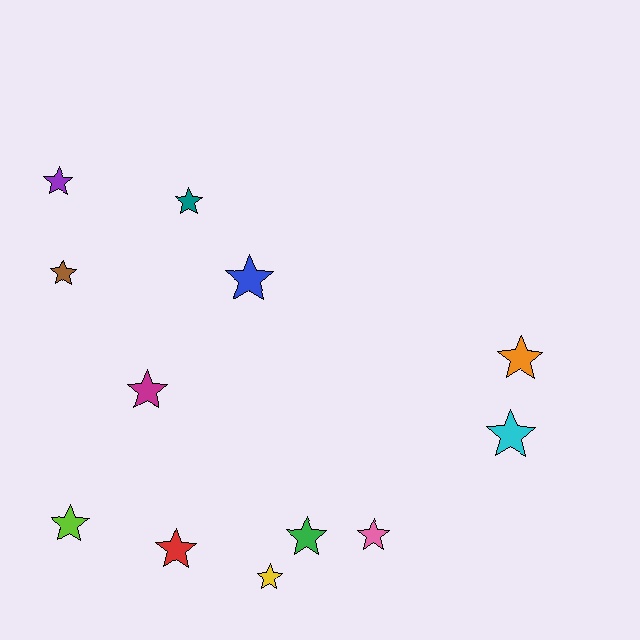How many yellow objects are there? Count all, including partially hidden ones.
There is 1 yellow object.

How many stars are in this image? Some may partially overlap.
There are 12 stars.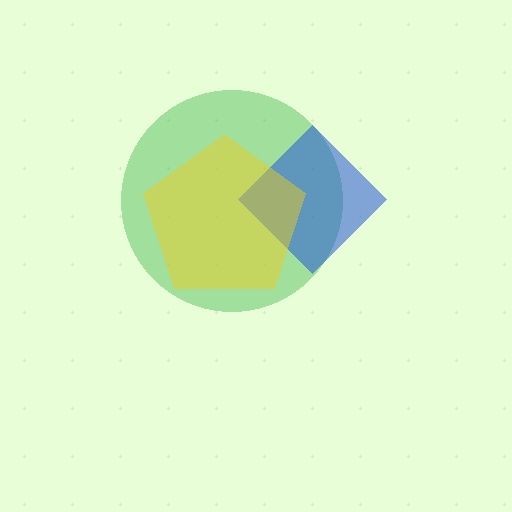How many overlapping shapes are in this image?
There are 3 overlapping shapes in the image.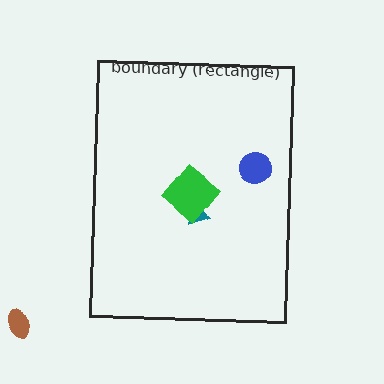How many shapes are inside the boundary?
3 inside, 1 outside.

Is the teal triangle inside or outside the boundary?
Inside.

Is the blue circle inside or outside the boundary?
Inside.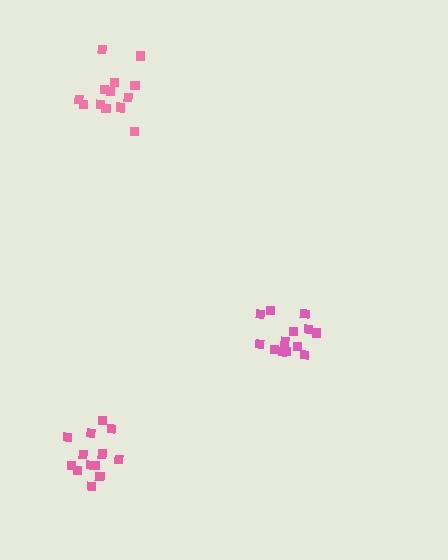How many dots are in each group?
Group 1: 13 dots, Group 2: 13 dots, Group 3: 14 dots (40 total).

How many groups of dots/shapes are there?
There are 3 groups.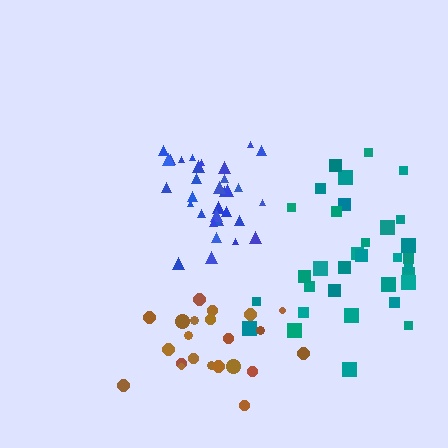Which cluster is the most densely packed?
Blue.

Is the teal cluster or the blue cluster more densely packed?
Blue.